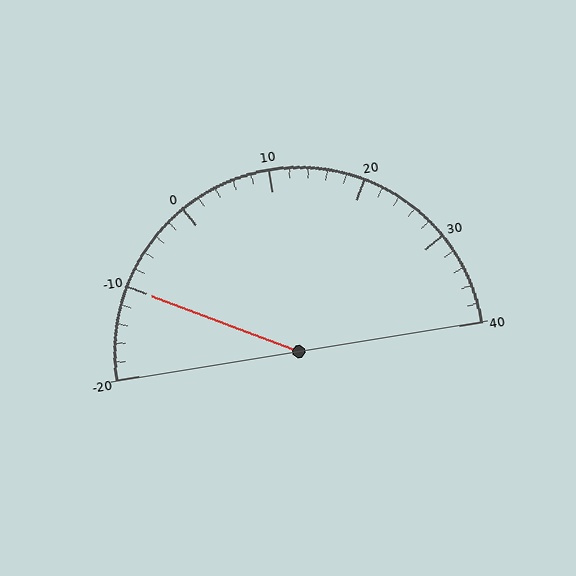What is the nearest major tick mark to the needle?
The nearest major tick mark is -10.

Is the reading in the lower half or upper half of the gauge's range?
The reading is in the lower half of the range (-20 to 40).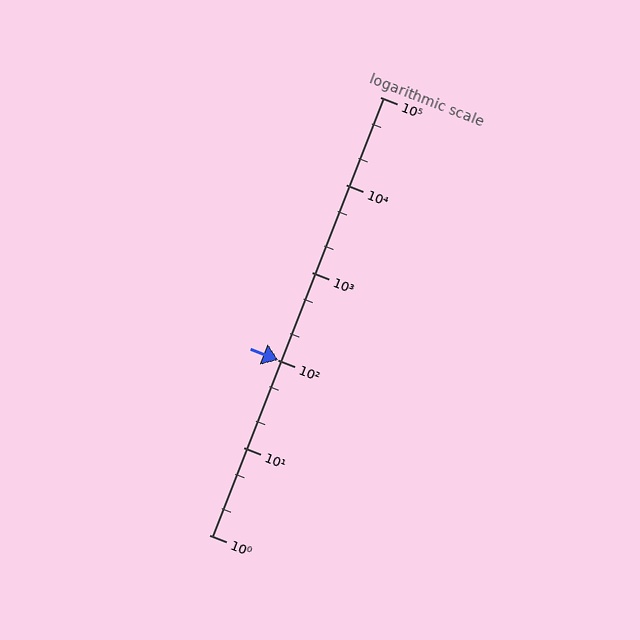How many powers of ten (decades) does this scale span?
The scale spans 5 decades, from 1 to 100000.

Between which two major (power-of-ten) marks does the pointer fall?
The pointer is between 10 and 100.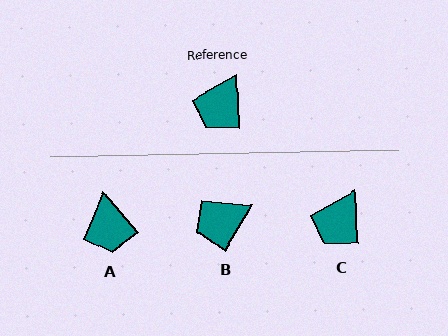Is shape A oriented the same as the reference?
No, it is off by about 39 degrees.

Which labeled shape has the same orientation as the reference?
C.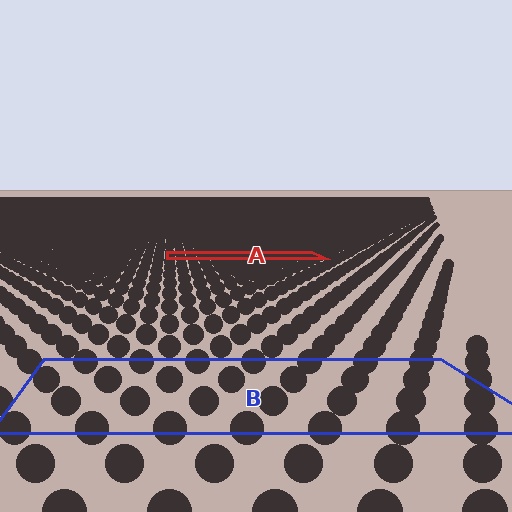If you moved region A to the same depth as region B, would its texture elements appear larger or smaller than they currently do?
They would appear larger. At a closer depth, the same texture elements are projected at a bigger on-screen size.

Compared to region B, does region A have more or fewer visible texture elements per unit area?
Region A has more texture elements per unit area — they are packed more densely because it is farther away.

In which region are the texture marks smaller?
The texture marks are smaller in region A, because it is farther away.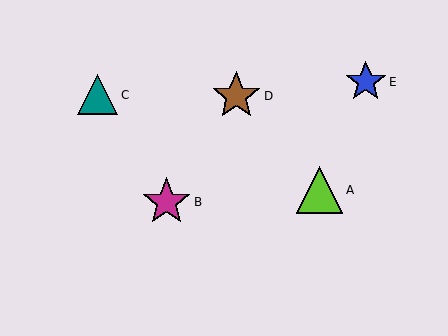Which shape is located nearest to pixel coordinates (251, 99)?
The brown star (labeled D) at (236, 96) is nearest to that location.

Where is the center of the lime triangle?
The center of the lime triangle is at (320, 190).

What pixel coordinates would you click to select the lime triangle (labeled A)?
Click at (320, 190) to select the lime triangle A.